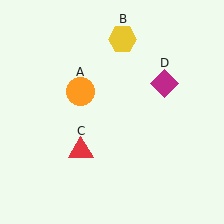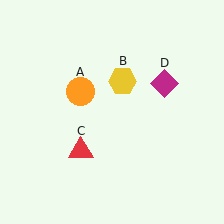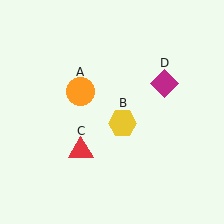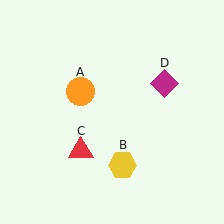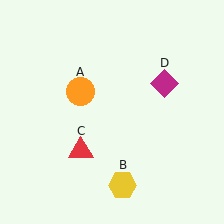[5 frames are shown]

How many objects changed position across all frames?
1 object changed position: yellow hexagon (object B).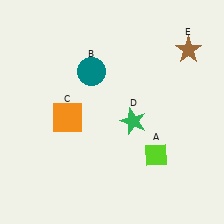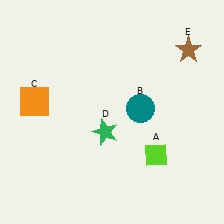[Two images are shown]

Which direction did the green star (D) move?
The green star (D) moved left.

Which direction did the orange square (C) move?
The orange square (C) moved left.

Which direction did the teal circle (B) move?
The teal circle (B) moved right.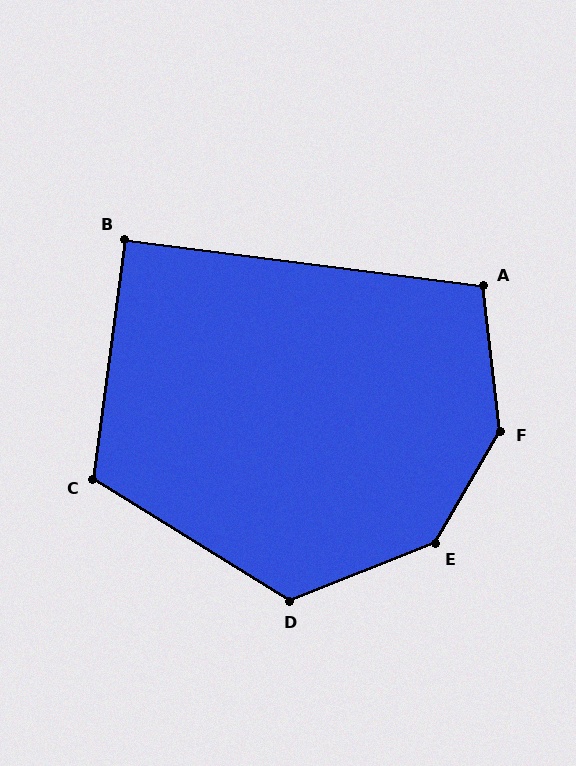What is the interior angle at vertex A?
Approximately 104 degrees (obtuse).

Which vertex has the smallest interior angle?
B, at approximately 90 degrees.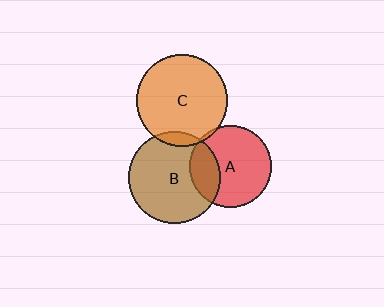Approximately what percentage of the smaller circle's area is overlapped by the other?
Approximately 25%.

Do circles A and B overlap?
Yes.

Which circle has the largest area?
Circle B (brown).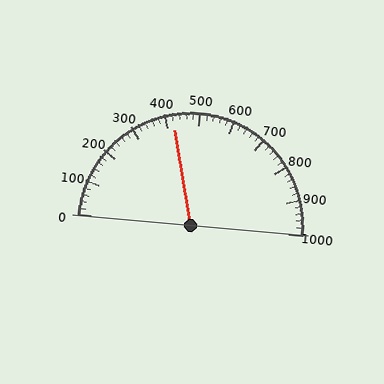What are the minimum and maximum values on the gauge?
The gauge ranges from 0 to 1000.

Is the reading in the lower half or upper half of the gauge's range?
The reading is in the lower half of the range (0 to 1000).